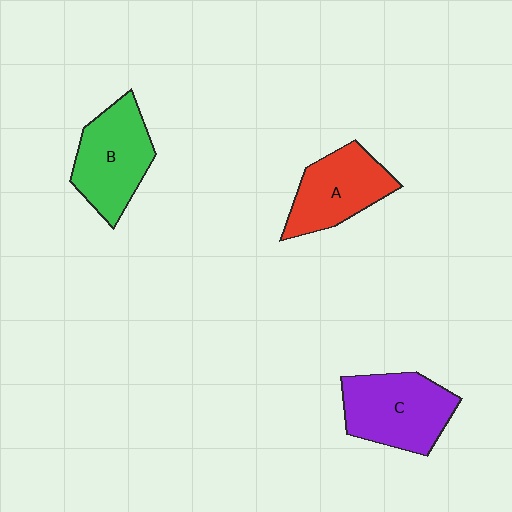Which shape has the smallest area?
Shape A (red).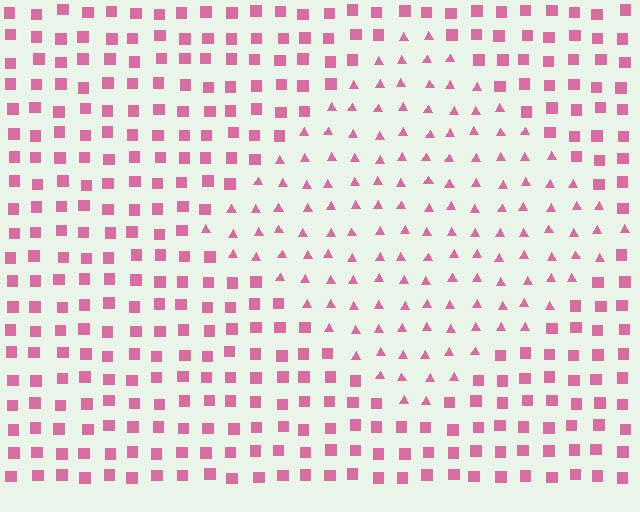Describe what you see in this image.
The image is filled with small pink elements arranged in a uniform grid. A diamond-shaped region contains triangles, while the surrounding area contains squares. The boundary is defined purely by the change in element shape.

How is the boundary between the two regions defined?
The boundary is defined by a change in element shape: triangles inside vs. squares outside. All elements share the same color and spacing.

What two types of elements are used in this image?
The image uses triangles inside the diamond region and squares outside it.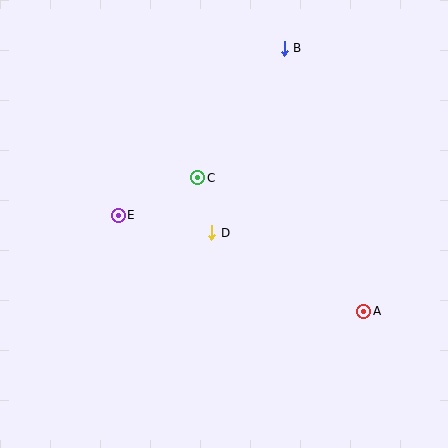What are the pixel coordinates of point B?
Point B is at (284, 48).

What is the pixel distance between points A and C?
The distance between A and C is 213 pixels.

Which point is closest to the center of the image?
Point D at (212, 233) is closest to the center.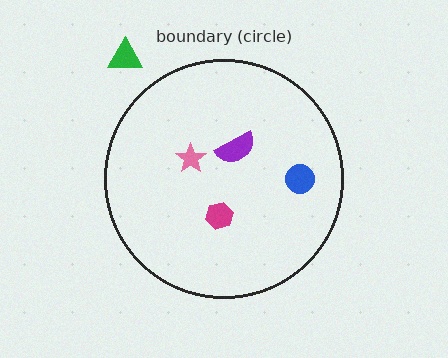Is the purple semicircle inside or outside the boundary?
Inside.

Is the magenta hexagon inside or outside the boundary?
Inside.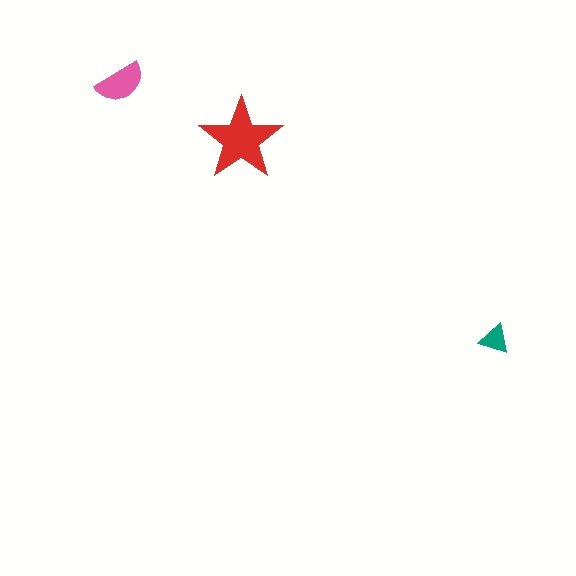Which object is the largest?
The red star.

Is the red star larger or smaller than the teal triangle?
Larger.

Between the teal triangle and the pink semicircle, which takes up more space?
The pink semicircle.